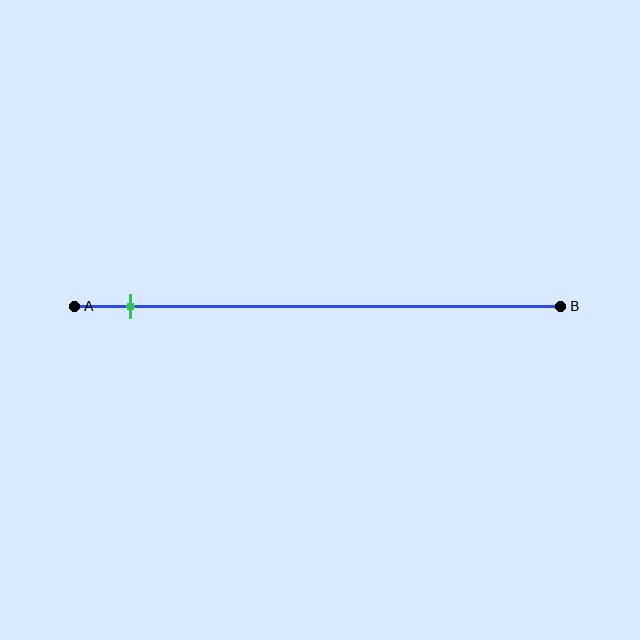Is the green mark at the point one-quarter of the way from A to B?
No, the mark is at about 10% from A, not at the 25% one-quarter point.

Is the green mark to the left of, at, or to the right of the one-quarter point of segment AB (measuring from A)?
The green mark is to the left of the one-quarter point of segment AB.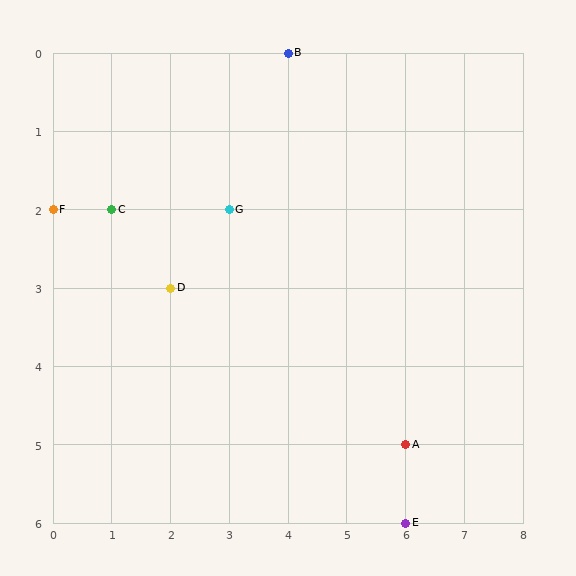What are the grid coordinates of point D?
Point D is at grid coordinates (2, 3).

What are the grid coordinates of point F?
Point F is at grid coordinates (0, 2).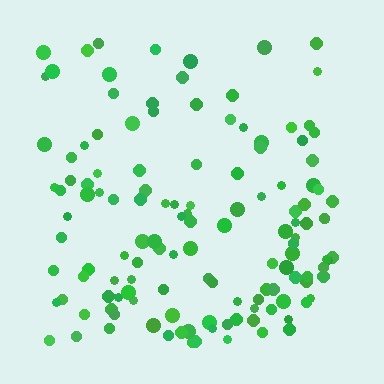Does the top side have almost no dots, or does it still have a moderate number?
Still a moderate number, just noticeably fewer than the bottom.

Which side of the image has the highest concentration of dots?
The bottom.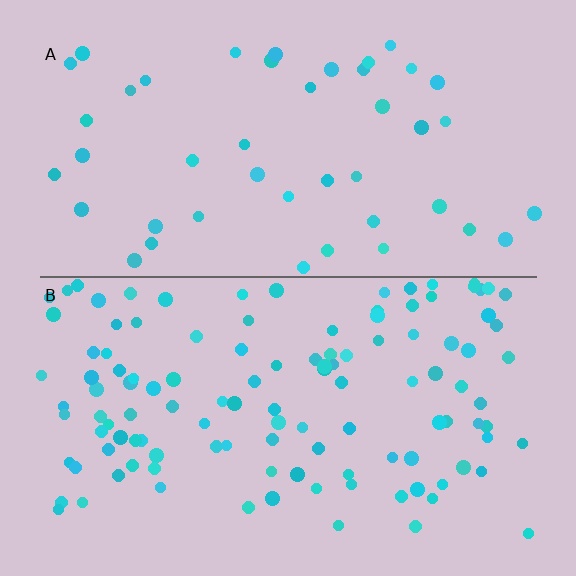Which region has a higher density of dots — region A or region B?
B (the bottom).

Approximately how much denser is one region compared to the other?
Approximately 2.6× — region B over region A.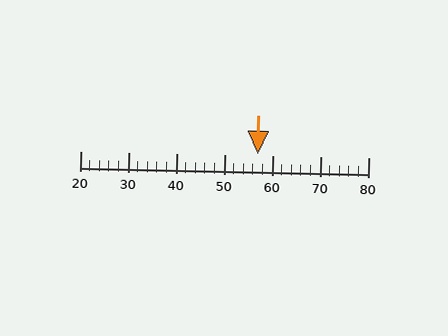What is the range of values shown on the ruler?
The ruler shows values from 20 to 80.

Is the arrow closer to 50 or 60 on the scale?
The arrow is closer to 60.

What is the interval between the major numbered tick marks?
The major tick marks are spaced 10 units apart.